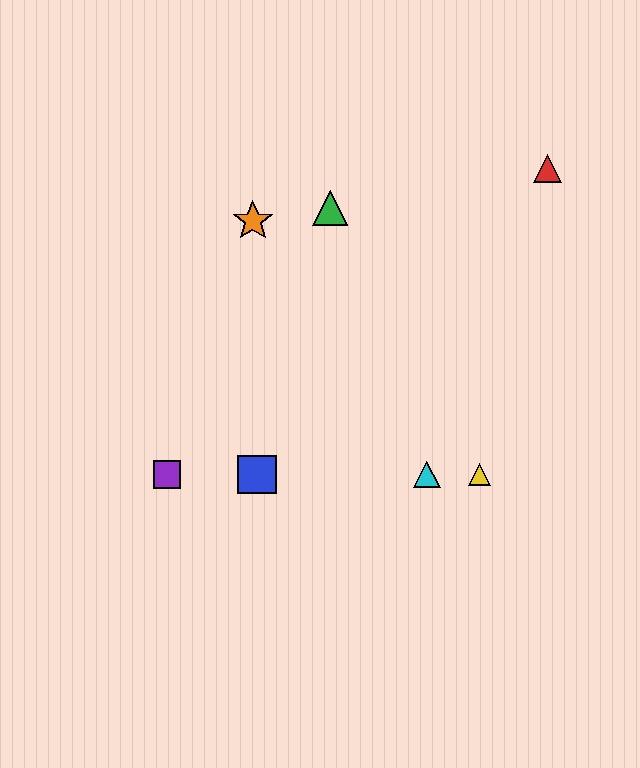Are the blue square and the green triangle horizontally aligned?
No, the blue square is at y≈474 and the green triangle is at y≈208.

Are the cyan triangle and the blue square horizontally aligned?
Yes, both are at y≈474.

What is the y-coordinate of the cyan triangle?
The cyan triangle is at y≈474.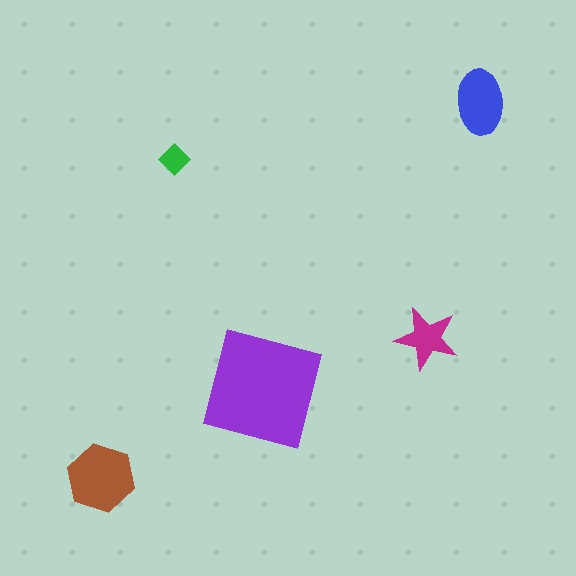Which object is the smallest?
The green diamond.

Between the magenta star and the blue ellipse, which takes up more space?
The blue ellipse.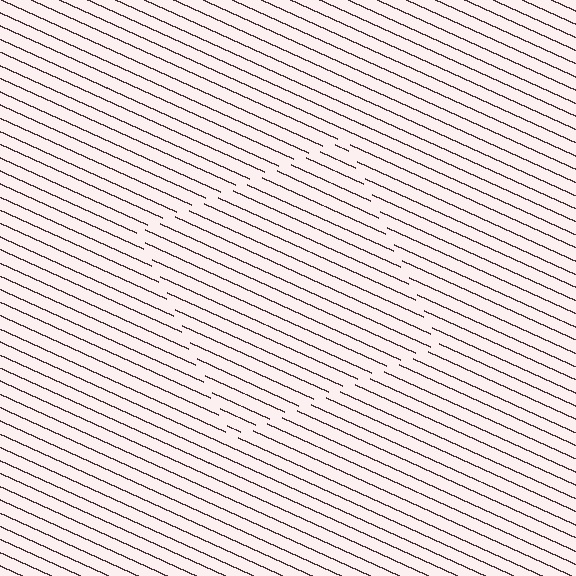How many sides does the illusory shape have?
4 sides — the line-ends trace a square.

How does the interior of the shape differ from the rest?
The interior of the shape contains the same grating, shifted by half a period — the contour is defined by the phase discontinuity where line-ends from the inner and outer gratings abut.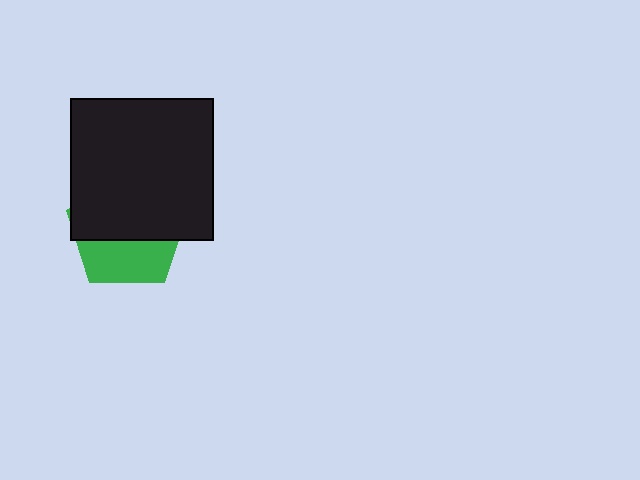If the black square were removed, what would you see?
You would see the complete green pentagon.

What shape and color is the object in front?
The object in front is a black square.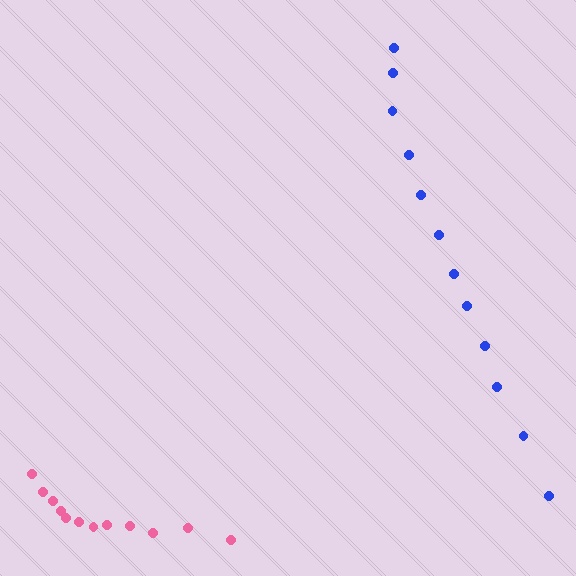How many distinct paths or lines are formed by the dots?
There are 2 distinct paths.